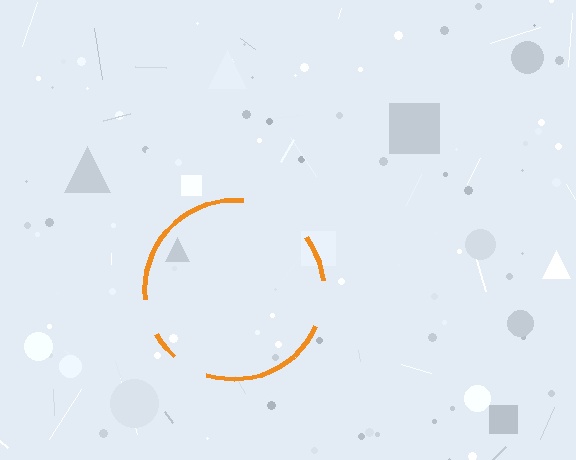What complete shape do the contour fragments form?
The contour fragments form a circle.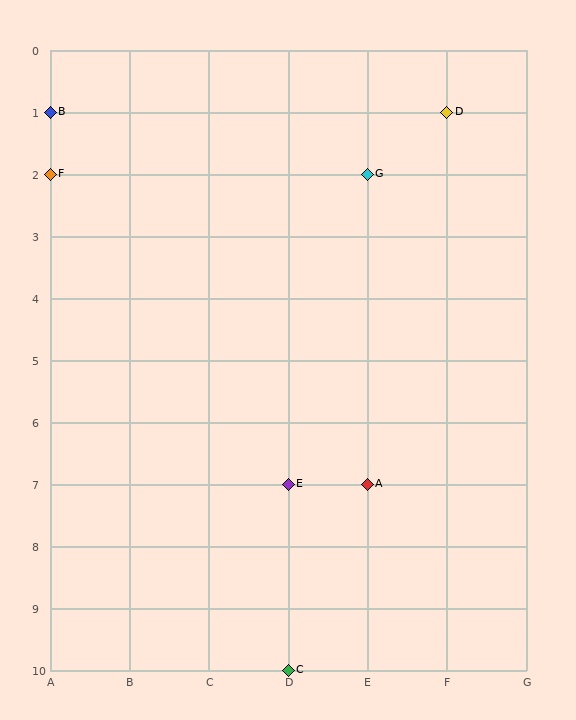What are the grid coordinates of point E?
Point E is at grid coordinates (D, 7).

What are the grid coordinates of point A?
Point A is at grid coordinates (E, 7).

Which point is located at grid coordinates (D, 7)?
Point E is at (D, 7).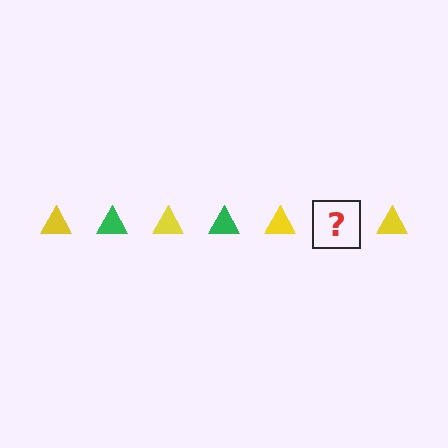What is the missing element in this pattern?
The missing element is a green triangle.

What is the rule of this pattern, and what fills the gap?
The rule is that the pattern cycles through yellow, green triangles. The gap should be filled with a green triangle.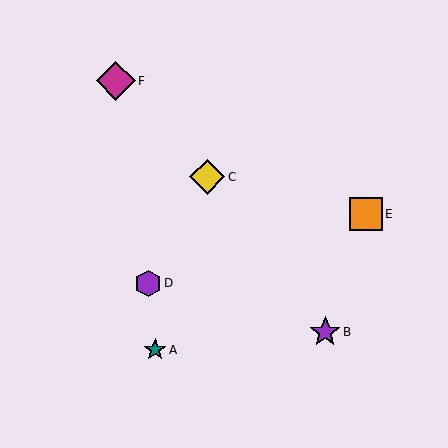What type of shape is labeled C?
Shape C is a yellow diamond.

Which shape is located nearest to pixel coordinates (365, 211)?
The orange square (labeled E) at (366, 214) is nearest to that location.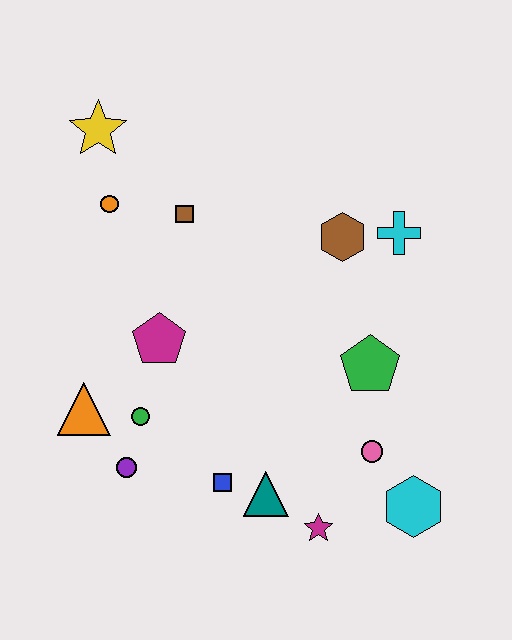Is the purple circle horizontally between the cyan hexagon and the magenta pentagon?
No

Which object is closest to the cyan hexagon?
The pink circle is closest to the cyan hexagon.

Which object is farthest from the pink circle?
The yellow star is farthest from the pink circle.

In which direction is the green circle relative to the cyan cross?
The green circle is to the left of the cyan cross.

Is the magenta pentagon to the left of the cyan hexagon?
Yes